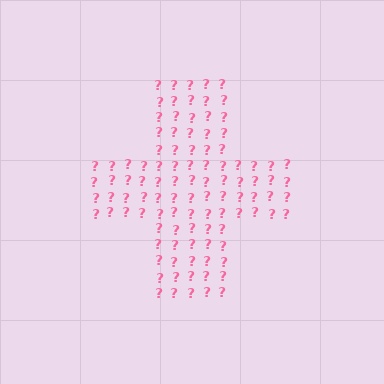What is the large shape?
The large shape is a cross.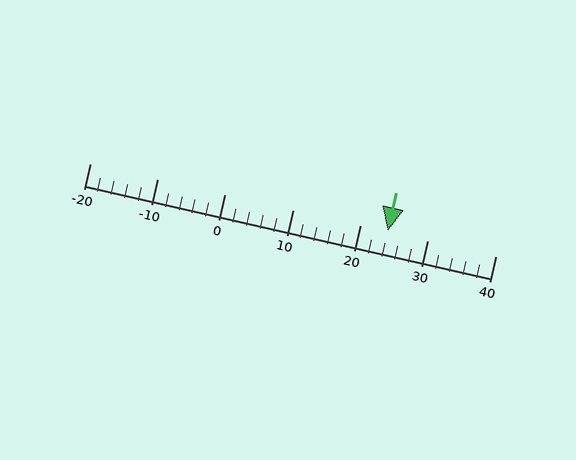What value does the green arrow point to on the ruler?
The green arrow points to approximately 24.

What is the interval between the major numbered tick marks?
The major tick marks are spaced 10 units apart.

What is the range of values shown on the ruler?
The ruler shows values from -20 to 40.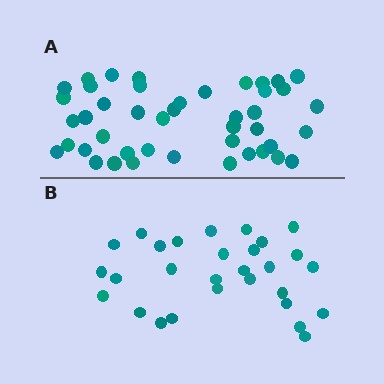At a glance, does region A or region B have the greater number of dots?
Region A (the top region) has more dots.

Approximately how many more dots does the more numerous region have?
Region A has approximately 15 more dots than region B.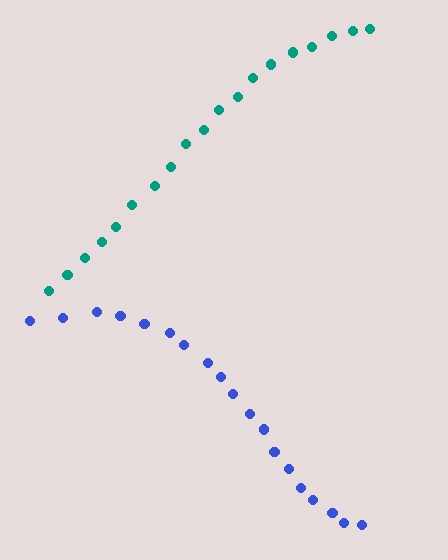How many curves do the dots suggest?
There are 2 distinct paths.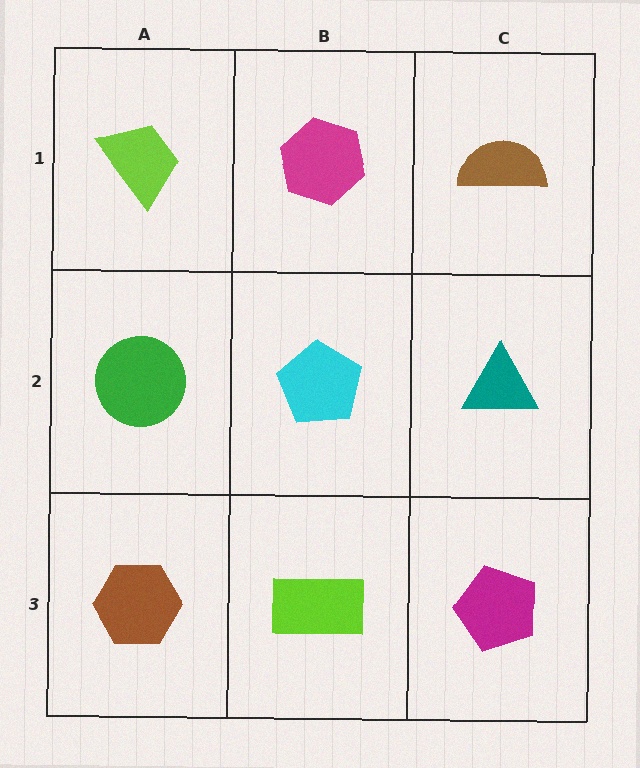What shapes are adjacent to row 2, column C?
A brown semicircle (row 1, column C), a magenta pentagon (row 3, column C), a cyan pentagon (row 2, column B).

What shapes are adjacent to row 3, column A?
A green circle (row 2, column A), a lime rectangle (row 3, column B).